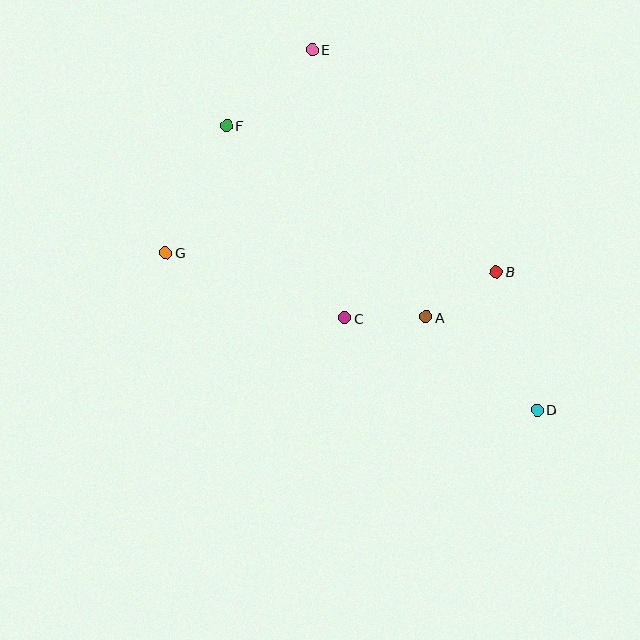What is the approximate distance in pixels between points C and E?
The distance between C and E is approximately 270 pixels.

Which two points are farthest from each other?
Points D and E are farthest from each other.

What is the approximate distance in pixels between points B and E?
The distance between B and E is approximately 288 pixels.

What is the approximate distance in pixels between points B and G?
The distance between B and G is approximately 331 pixels.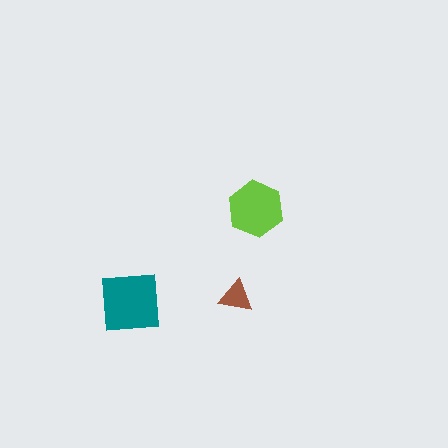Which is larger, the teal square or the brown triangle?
The teal square.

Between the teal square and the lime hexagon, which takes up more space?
The teal square.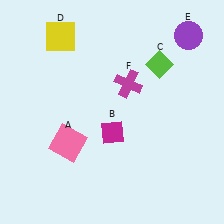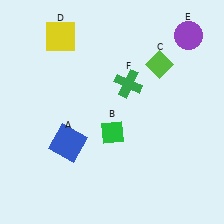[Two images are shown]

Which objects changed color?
A changed from pink to blue. B changed from magenta to green. F changed from magenta to green.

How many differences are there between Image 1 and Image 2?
There are 3 differences between the two images.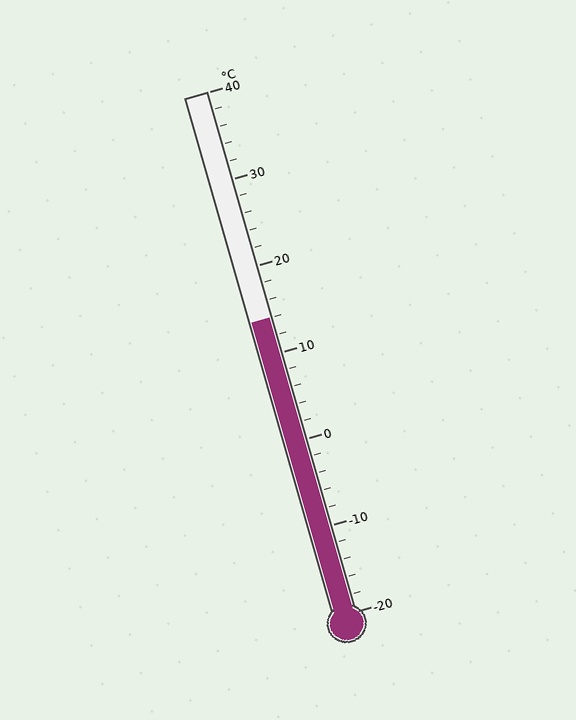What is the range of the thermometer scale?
The thermometer scale ranges from -20°C to 40°C.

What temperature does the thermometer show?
The thermometer shows approximately 14°C.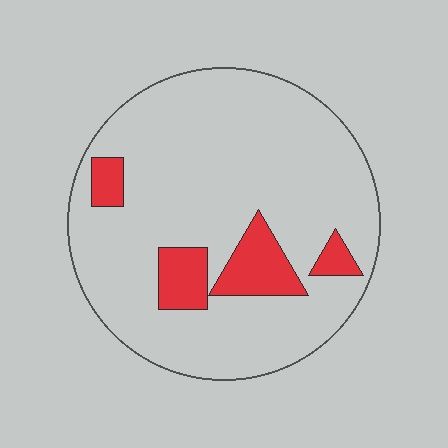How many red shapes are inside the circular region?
4.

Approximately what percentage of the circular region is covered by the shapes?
Approximately 15%.